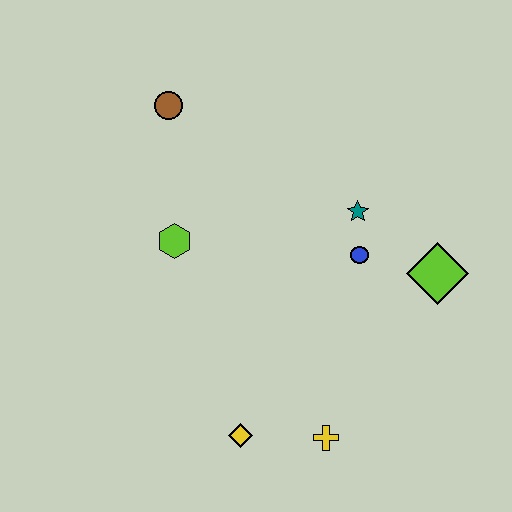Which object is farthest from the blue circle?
The brown circle is farthest from the blue circle.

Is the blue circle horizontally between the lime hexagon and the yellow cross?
No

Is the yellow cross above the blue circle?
No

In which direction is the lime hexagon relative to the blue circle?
The lime hexagon is to the left of the blue circle.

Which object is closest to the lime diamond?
The blue circle is closest to the lime diamond.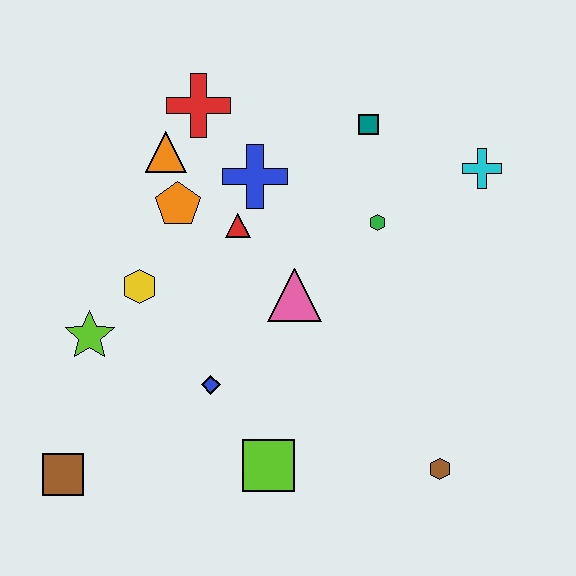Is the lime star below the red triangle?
Yes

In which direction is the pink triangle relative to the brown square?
The pink triangle is to the right of the brown square.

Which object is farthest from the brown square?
The cyan cross is farthest from the brown square.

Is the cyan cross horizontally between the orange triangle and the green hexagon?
No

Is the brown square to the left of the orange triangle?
Yes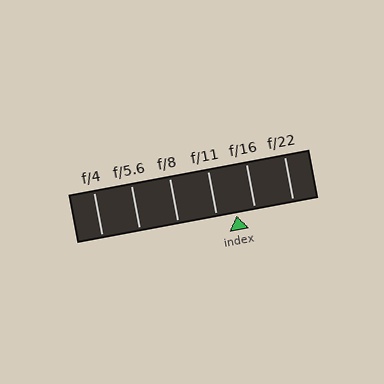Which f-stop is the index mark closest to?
The index mark is closest to f/16.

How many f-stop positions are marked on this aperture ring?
There are 6 f-stop positions marked.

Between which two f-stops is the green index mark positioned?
The index mark is between f/11 and f/16.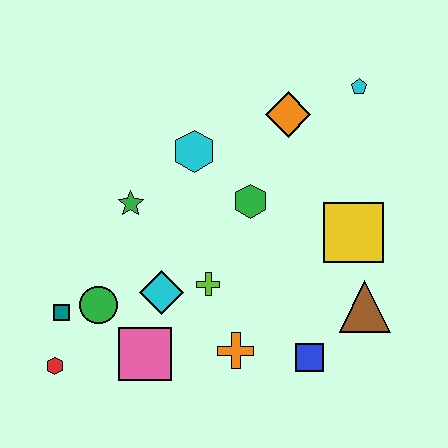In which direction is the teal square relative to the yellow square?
The teal square is to the left of the yellow square.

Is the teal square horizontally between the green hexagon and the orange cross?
No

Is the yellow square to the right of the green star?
Yes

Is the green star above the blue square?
Yes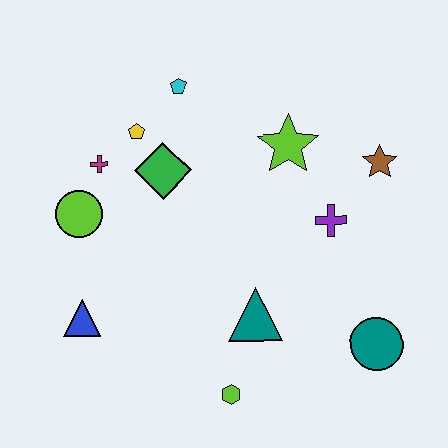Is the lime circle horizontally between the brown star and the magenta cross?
No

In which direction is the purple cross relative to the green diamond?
The purple cross is to the right of the green diamond.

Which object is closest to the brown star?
The purple cross is closest to the brown star.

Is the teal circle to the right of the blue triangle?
Yes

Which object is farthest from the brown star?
The blue triangle is farthest from the brown star.